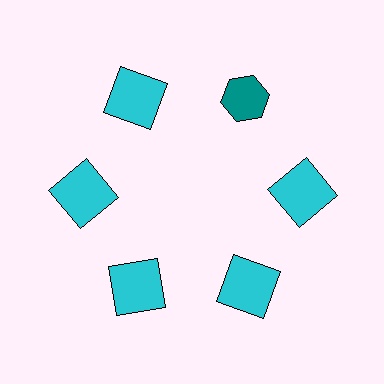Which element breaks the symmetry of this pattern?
The teal hexagon at roughly the 1 o'clock position breaks the symmetry. All other shapes are cyan squares.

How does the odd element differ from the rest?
It differs in both color (teal instead of cyan) and shape (hexagon instead of square).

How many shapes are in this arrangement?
There are 6 shapes arranged in a ring pattern.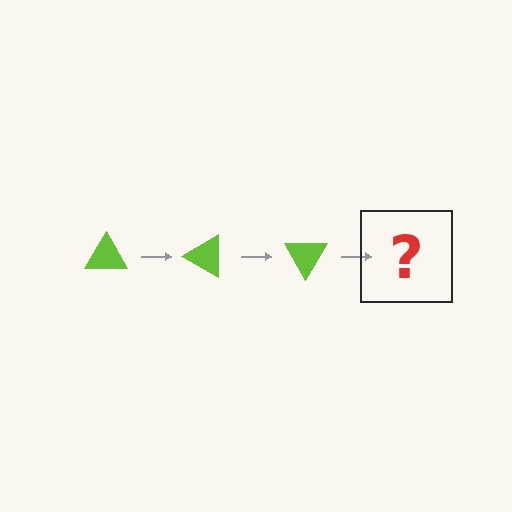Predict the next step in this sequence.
The next step is a lime triangle rotated 90 degrees.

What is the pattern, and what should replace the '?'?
The pattern is that the triangle rotates 30 degrees each step. The '?' should be a lime triangle rotated 90 degrees.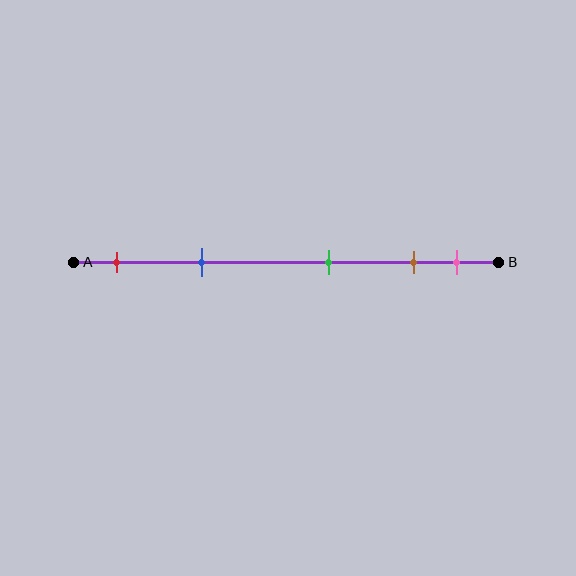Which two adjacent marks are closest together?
The brown and pink marks are the closest adjacent pair.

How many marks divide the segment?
There are 5 marks dividing the segment.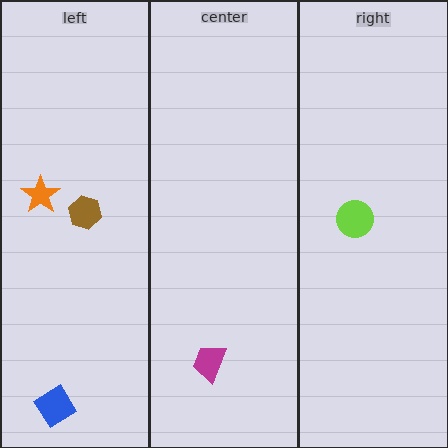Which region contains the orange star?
The left region.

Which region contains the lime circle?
The right region.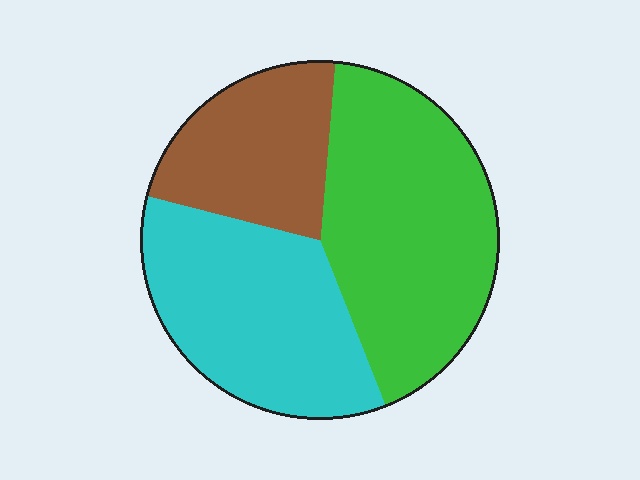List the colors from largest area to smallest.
From largest to smallest: green, cyan, brown.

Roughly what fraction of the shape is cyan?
Cyan covers around 35% of the shape.